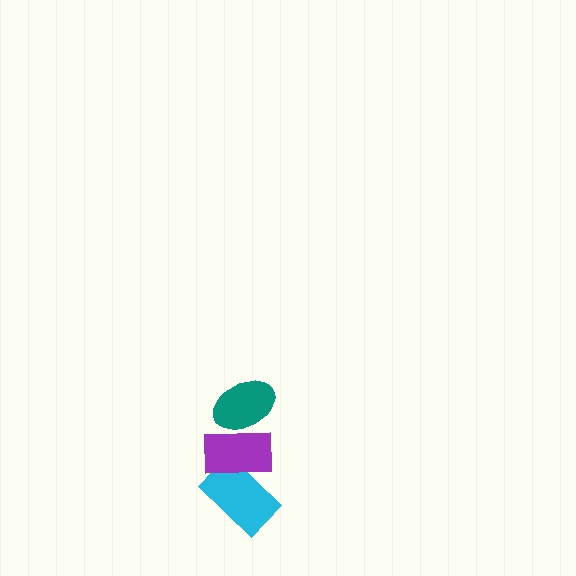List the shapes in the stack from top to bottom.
From top to bottom: the teal ellipse, the purple rectangle, the cyan rectangle.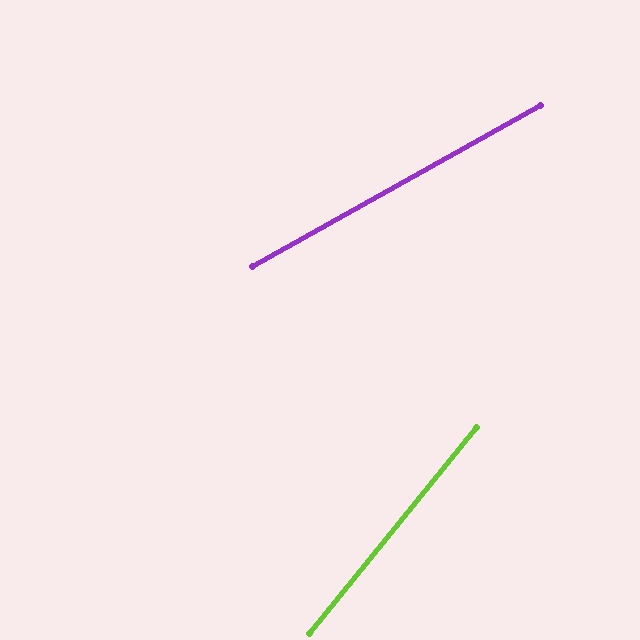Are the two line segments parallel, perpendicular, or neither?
Neither parallel nor perpendicular — they differ by about 22°.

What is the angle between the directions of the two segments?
Approximately 22 degrees.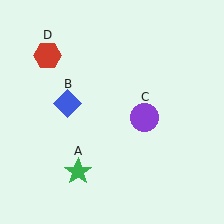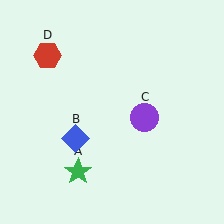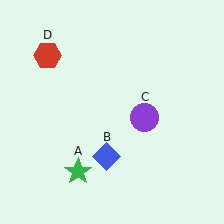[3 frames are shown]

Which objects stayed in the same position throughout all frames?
Green star (object A) and purple circle (object C) and red hexagon (object D) remained stationary.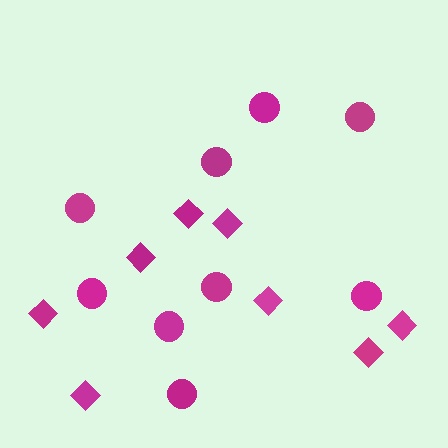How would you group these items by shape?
There are 2 groups: one group of circles (9) and one group of diamonds (8).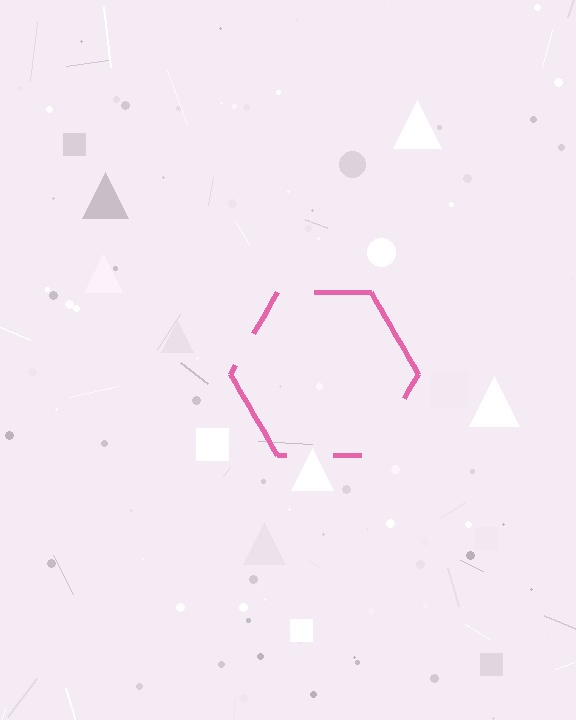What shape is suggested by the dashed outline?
The dashed outline suggests a hexagon.